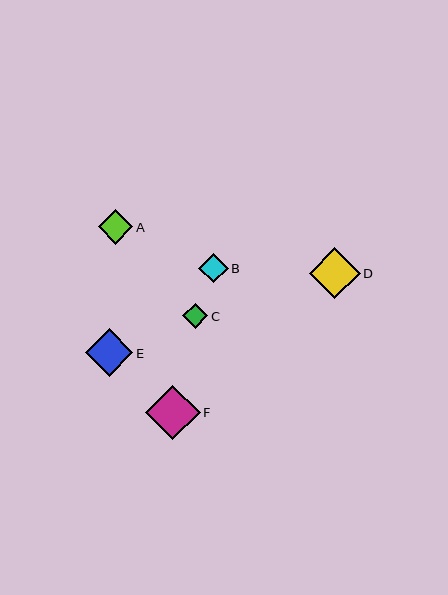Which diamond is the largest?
Diamond F is the largest with a size of approximately 55 pixels.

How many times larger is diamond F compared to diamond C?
Diamond F is approximately 2.2 times the size of diamond C.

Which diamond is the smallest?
Diamond C is the smallest with a size of approximately 25 pixels.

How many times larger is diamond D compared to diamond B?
Diamond D is approximately 1.7 times the size of diamond B.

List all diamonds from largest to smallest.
From largest to smallest: F, D, E, A, B, C.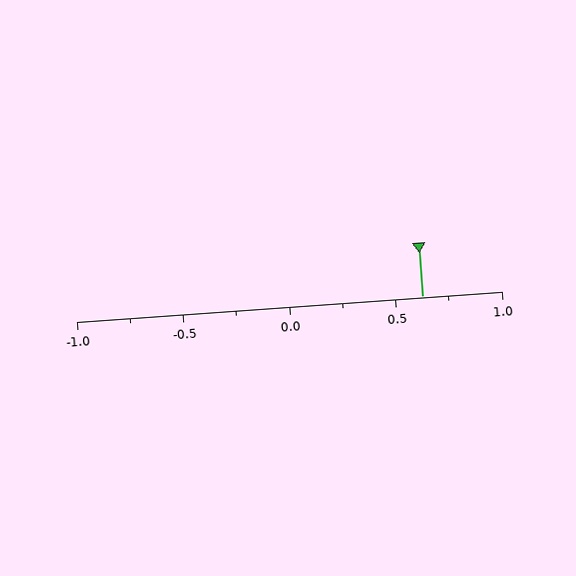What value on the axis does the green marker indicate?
The marker indicates approximately 0.62.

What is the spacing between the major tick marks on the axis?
The major ticks are spaced 0.5 apart.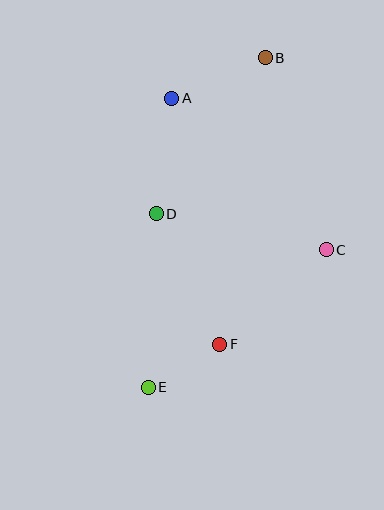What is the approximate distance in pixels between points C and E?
The distance between C and E is approximately 225 pixels.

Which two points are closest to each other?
Points E and F are closest to each other.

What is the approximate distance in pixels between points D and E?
The distance between D and E is approximately 174 pixels.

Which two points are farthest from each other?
Points B and E are farthest from each other.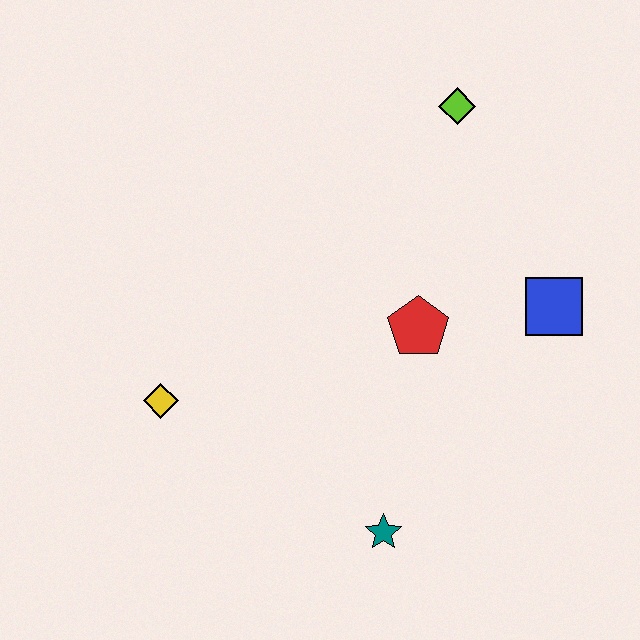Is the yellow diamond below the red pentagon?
Yes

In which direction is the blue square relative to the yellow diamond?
The blue square is to the right of the yellow diamond.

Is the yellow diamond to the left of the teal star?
Yes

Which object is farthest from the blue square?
The yellow diamond is farthest from the blue square.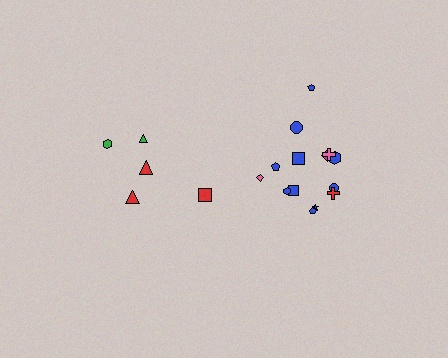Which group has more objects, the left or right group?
The right group.